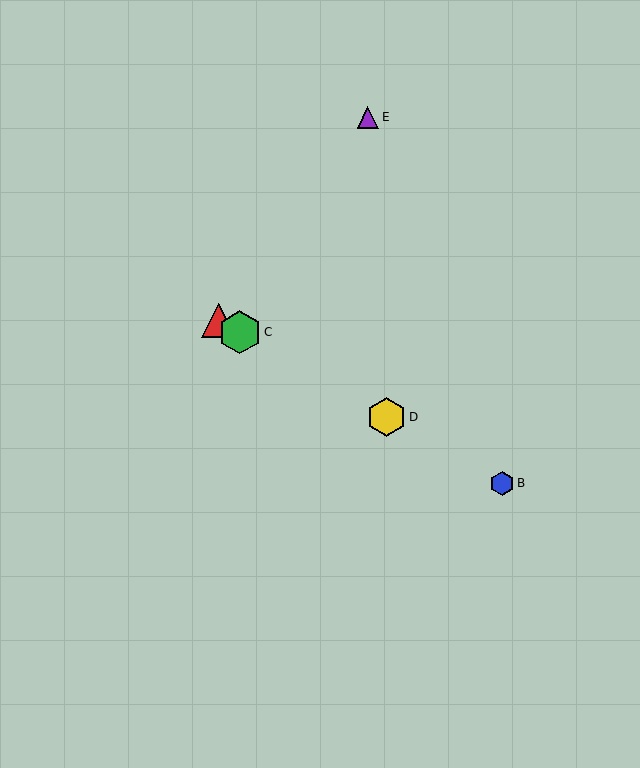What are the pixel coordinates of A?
Object A is at (219, 320).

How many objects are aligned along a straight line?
4 objects (A, B, C, D) are aligned along a straight line.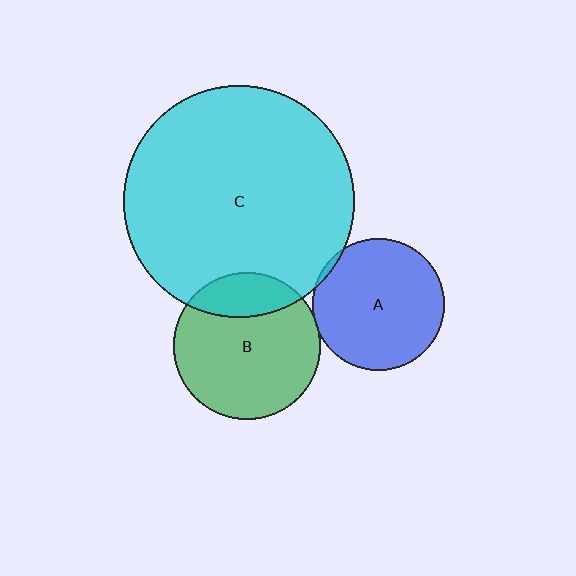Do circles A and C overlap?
Yes.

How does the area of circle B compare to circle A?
Approximately 1.2 times.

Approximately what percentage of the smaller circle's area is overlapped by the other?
Approximately 5%.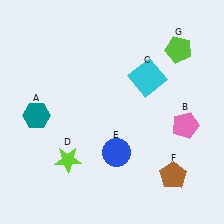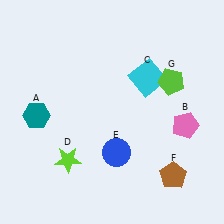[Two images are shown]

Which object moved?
The lime pentagon (G) moved down.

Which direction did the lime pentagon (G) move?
The lime pentagon (G) moved down.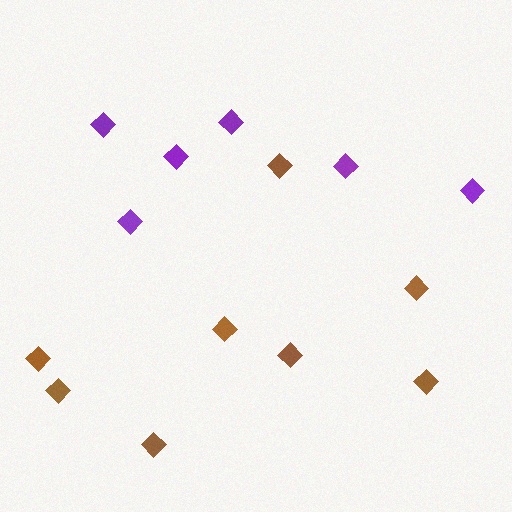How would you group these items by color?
There are 2 groups: one group of purple diamonds (6) and one group of brown diamonds (8).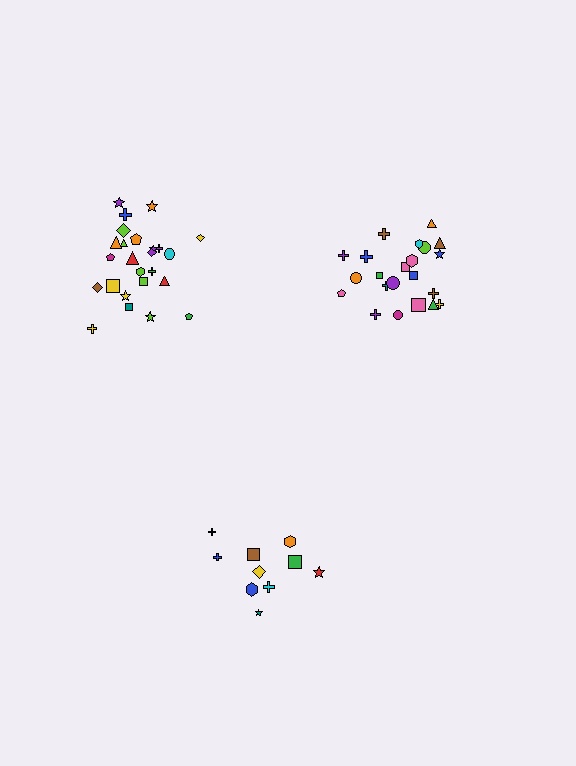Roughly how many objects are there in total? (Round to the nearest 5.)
Roughly 55 objects in total.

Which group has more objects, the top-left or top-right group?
The top-left group.